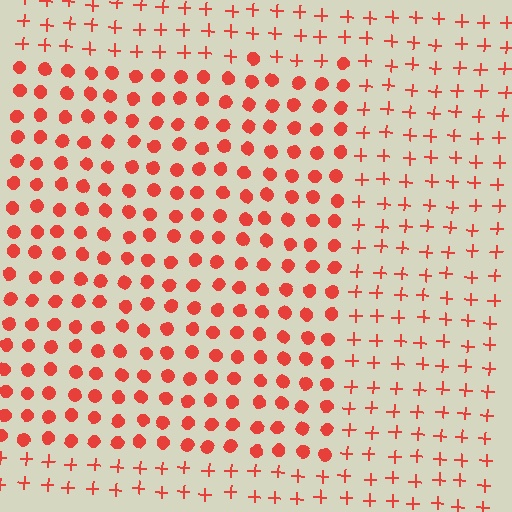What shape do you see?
I see a rectangle.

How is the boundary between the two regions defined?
The boundary is defined by a change in element shape: circles inside vs. plus signs outside. All elements share the same color and spacing.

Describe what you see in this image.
The image is filled with small red elements arranged in a uniform grid. A rectangle-shaped region contains circles, while the surrounding area contains plus signs. The boundary is defined purely by the change in element shape.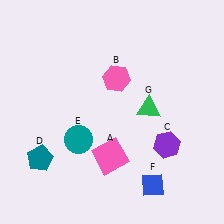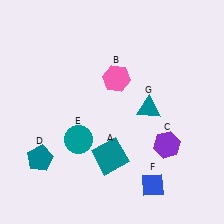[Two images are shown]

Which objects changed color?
A changed from pink to teal. G changed from green to teal.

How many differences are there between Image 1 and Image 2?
There are 2 differences between the two images.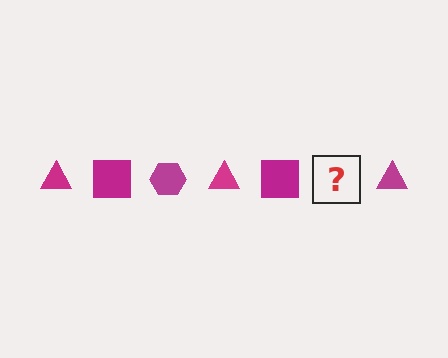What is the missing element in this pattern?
The missing element is a magenta hexagon.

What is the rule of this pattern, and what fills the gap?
The rule is that the pattern cycles through triangle, square, hexagon shapes in magenta. The gap should be filled with a magenta hexagon.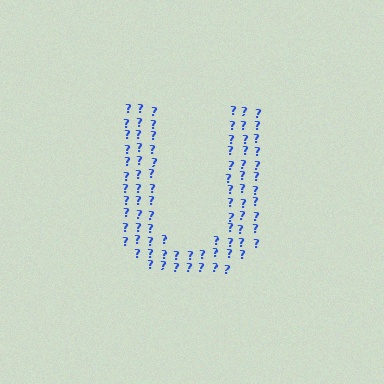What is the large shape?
The large shape is the letter U.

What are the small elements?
The small elements are question marks.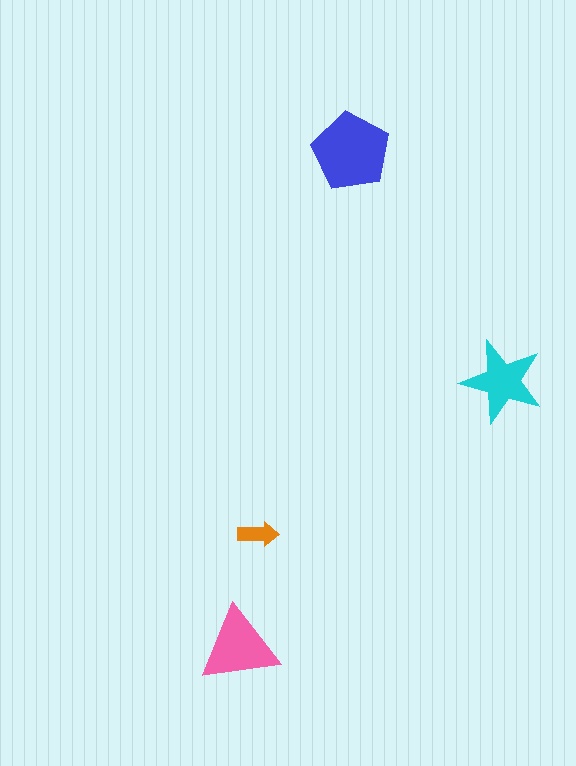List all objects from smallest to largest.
The orange arrow, the cyan star, the pink triangle, the blue pentagon.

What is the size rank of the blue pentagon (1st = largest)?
1st.